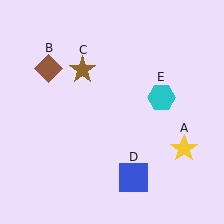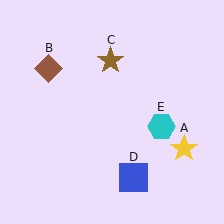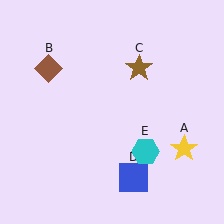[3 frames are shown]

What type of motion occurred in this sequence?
The brown star (object C), cyan hexagon (object E) rotated clockwise around the center of the scene.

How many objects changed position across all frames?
2 objects changed position: brown star (object C), cyan hexagon (object E).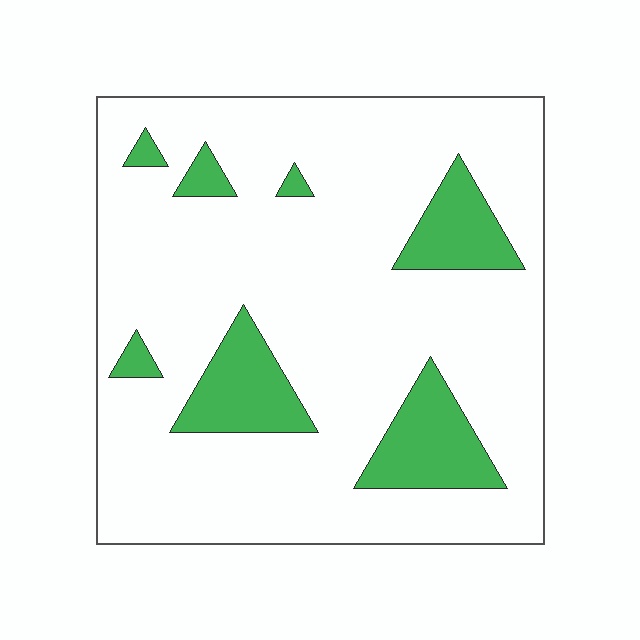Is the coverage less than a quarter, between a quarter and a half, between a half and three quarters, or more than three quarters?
Less than a quarter.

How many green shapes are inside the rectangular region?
7.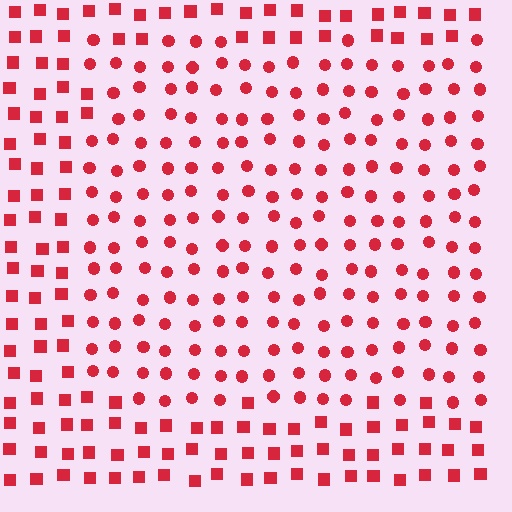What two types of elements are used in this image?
The image uses circles inside the rectangle region and squares outside it.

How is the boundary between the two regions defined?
The boundary is defined by a change in element shape: circles inside vs. squares outside. All elements share the same color and spacing.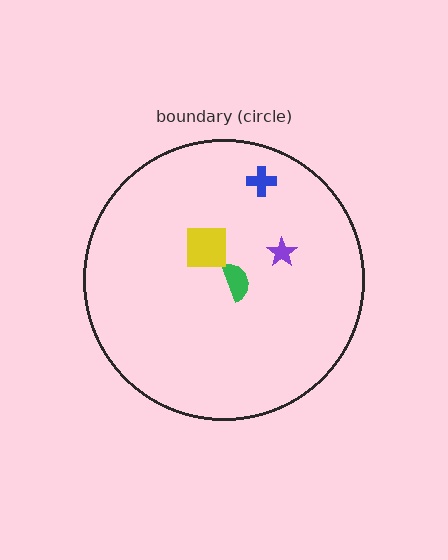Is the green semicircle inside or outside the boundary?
Inside.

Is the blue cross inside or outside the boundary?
Inside.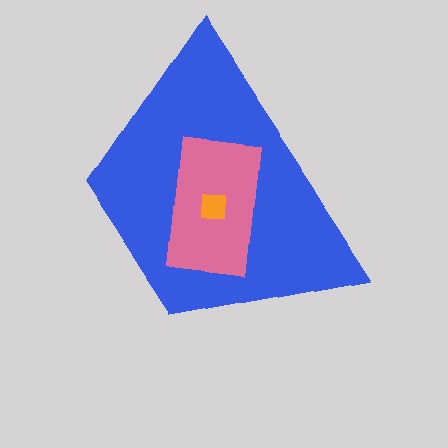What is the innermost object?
The orange square.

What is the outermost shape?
The blue trapezoid.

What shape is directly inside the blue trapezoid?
The pink rectangle.